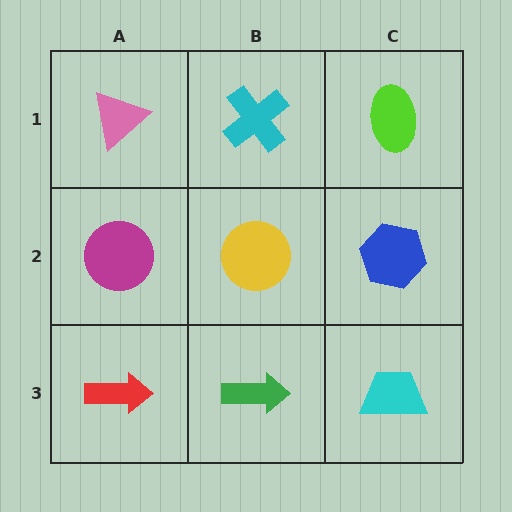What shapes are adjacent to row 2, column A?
A pink triangle (row 1, column A), a red arrow (row 3, column A), a yellow circle (row 2, column B).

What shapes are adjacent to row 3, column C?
A blue hexagon (row 2, column C), a green arrow (row 3, column B).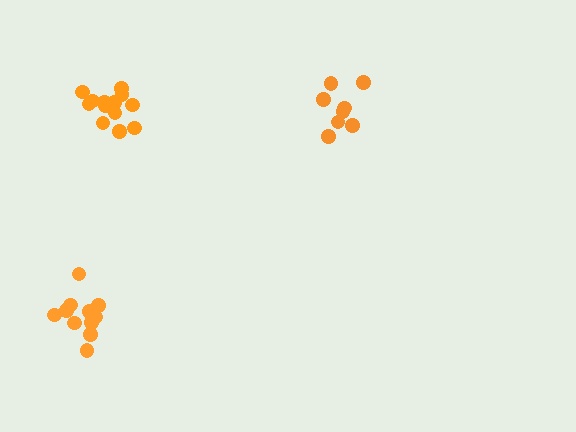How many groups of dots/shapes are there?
There are 3 groups.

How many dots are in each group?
Group 1: 11 dots, Group 2: 13 dots, Group 3: 8 dots (32 total).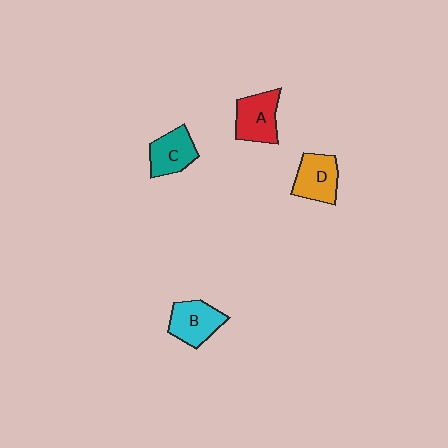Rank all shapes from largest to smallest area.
From largest to smallest: A (red), B (cyan), D (orange), C (teal).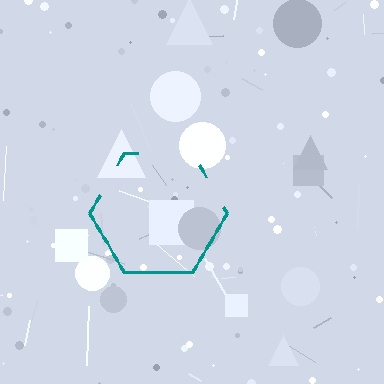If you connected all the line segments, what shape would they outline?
They would outline a hexagon.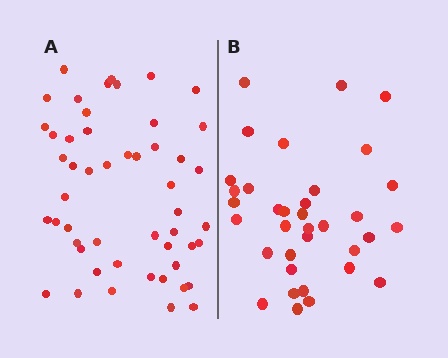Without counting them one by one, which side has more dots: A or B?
Region A (the left region) has more dots.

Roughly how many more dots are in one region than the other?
Region A has approximately 15 more dots than region B.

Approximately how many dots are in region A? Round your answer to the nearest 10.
About 50 dots. (The exact count is 51, which rounds to 50.)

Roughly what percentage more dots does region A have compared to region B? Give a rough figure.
About 45% more.